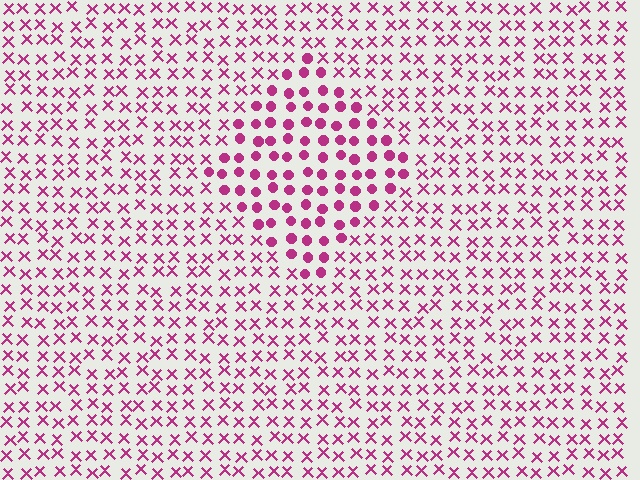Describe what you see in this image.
The image is filled with small magenta elements arranged in a uniform grid. A diamond-shaped region contains circles, while the surrounding area contains X marks. The boundary is defined purely by the change in element shape.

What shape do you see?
I see a diamond.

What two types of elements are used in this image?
The image uses circles inside the diamond region and X marks outside it.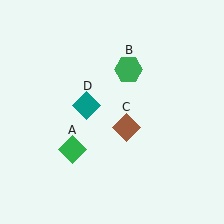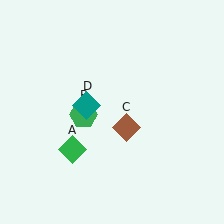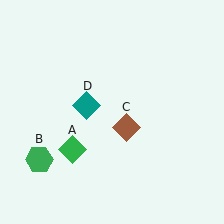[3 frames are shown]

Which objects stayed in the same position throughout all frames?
Green diamond (object A) and brown diamond (object C) and teal diamond (object D) remained stationary.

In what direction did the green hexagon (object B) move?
The green hexagon (object B) moved down and to the left.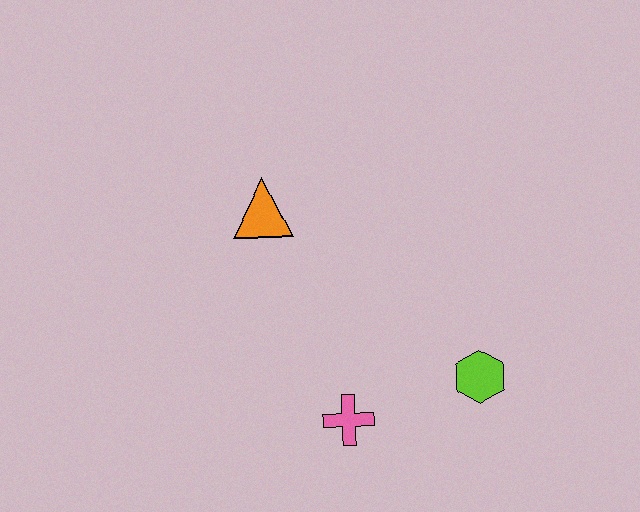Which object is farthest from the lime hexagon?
The orange triangle is farthest from the lime hexagon.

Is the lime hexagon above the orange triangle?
No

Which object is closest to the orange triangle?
The pink cross is closest to the orange triangle.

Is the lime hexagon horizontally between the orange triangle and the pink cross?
No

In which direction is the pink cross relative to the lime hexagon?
The pink cross is to the left of the lime hexagon.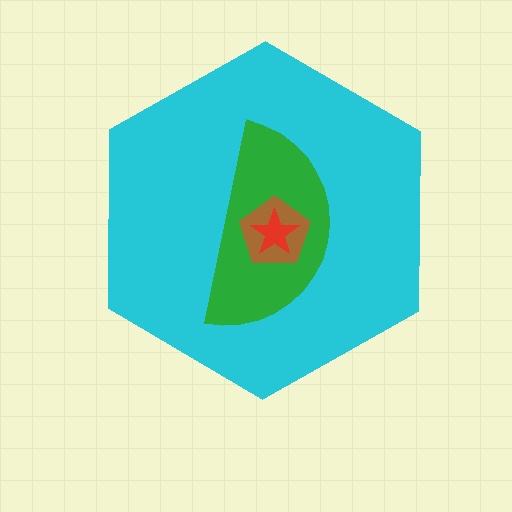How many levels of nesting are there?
4.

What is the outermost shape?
The cyan hexagon.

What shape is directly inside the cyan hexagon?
The green semicircle.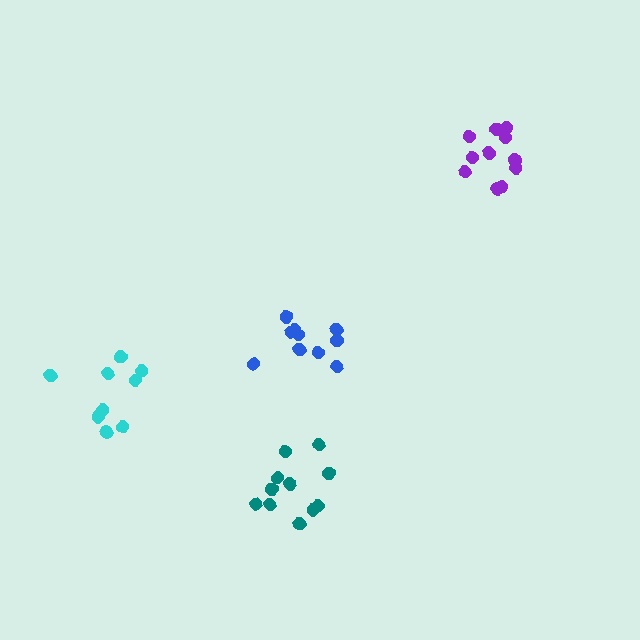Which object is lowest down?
The teal cluster is bottommost.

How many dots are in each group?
Group 1: 12 dots, Group 2: 9 dots, Group 3: 11 dots, Group 4: 11 dots (43 total).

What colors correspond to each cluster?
The clusters are colored: purple, cyan, blue, teal.